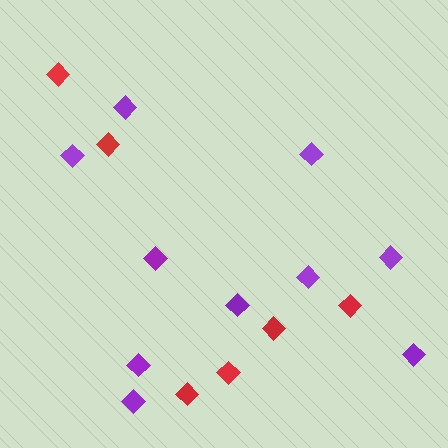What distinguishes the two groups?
There are 2 groups: one group of red diamonds (6) and one group of purple diamonds (10).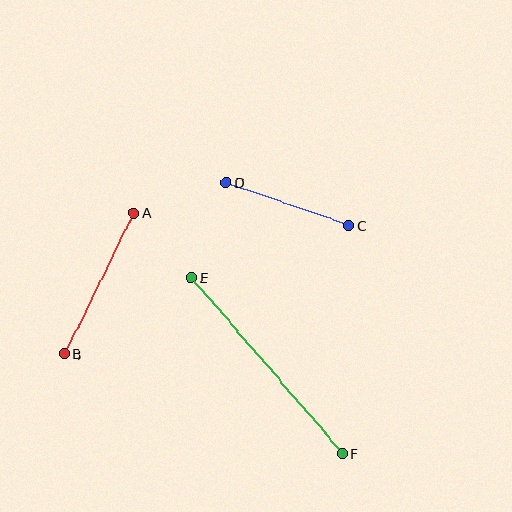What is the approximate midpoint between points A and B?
The midpoint is at approximately (99, 283) pixels.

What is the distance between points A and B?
The distance is approximately 157 pixels.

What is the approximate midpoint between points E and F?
The midpoint is at approximately (267, 366) pixels.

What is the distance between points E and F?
The distance is approximately 232 pixels.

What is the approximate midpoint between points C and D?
The midpoint is at approximately (287, 204) pixels.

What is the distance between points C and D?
The distance is approximately 130 pixels.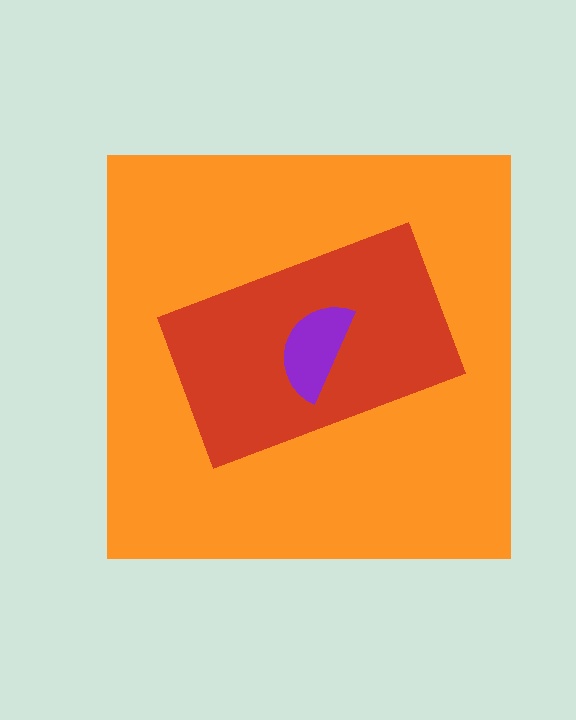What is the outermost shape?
The orange square.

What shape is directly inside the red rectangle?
The purple semicircle.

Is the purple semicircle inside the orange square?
Yes.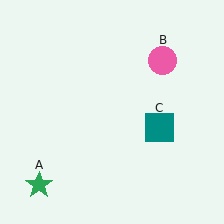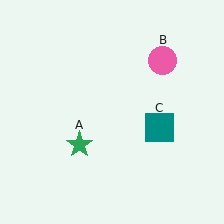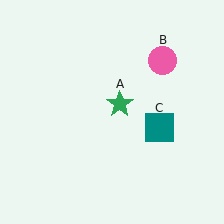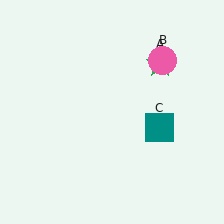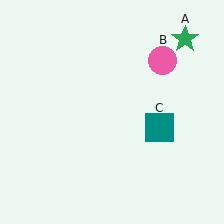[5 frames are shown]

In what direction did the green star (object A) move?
The green star (object A) moved up and to the right.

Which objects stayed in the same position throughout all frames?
Pink circle (object B) and teal square (object C) remained stationary.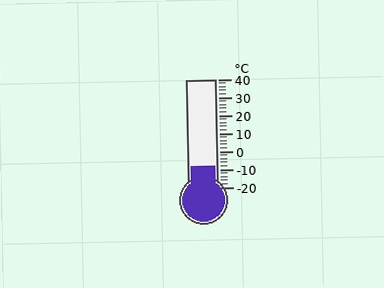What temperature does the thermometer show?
The thermometer shows approximately -8°C.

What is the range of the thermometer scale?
The thermometer scale ranges from -20°C to 40°C.